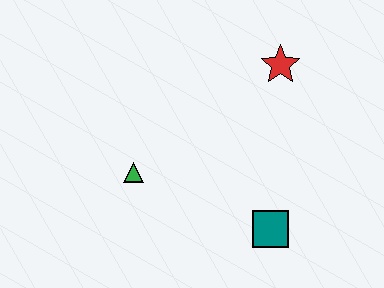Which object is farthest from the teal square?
The red star is farthest from the teal square.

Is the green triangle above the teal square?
Yes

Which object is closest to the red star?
The teal square is closest to the red star.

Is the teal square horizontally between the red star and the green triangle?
Yes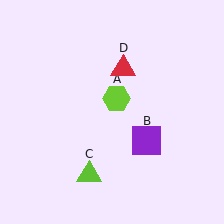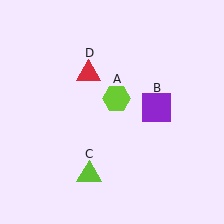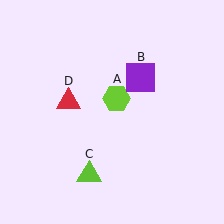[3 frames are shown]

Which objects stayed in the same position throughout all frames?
Lime hexagon (object A) and lime triangle (object C) remained stationary.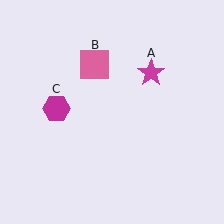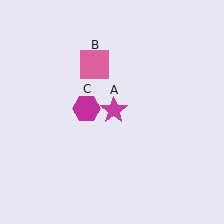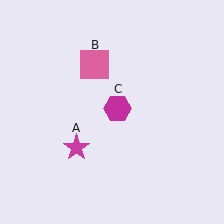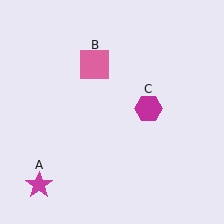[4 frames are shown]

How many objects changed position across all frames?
2 objects changed position: magenta star (object A), magenta hexagon (object C).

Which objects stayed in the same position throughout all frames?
Pink square (object B) remained stationary.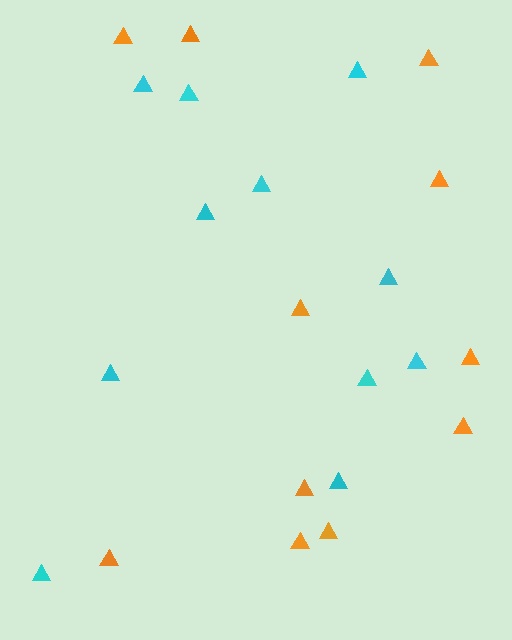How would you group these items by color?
There are 2 groups: one group of cyan triangles (11) and one group of orange triangles (11).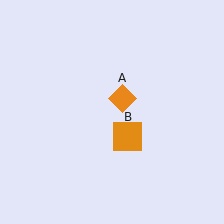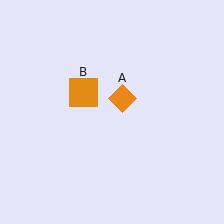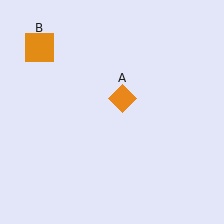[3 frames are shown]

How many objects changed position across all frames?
1 object changed position: orange square (object B).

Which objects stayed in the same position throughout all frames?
Orange diamond (object A) remained stationary.